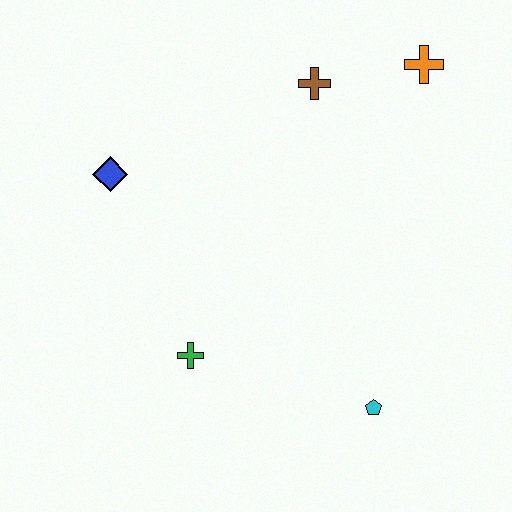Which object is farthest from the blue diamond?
The cyan pentagon is farthest from the blue diamond.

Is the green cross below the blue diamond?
Yes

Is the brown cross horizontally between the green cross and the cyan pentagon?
Yes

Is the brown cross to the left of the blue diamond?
No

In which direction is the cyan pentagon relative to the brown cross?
The cyan pentagon is below the brown cross.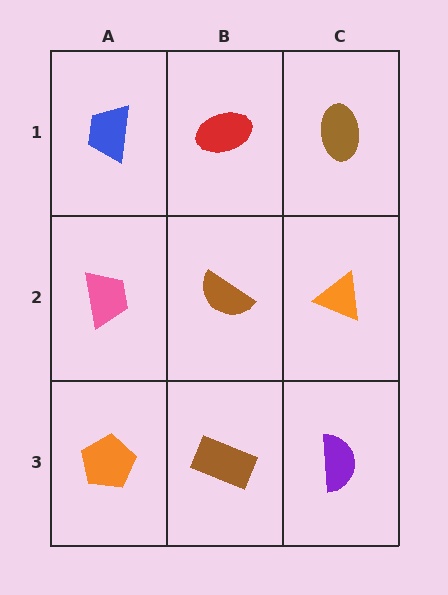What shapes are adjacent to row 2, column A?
A blue trapezoid (row 1, column A), an orange pentagon (row 3, column A), a brown semicircle (row 2, column B).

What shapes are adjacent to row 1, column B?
A brown semicircle (row 2, column B), a blue trapezoid (row 1, column A), a brown ellipse (row 1, column C).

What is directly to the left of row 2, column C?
A brown semicircle.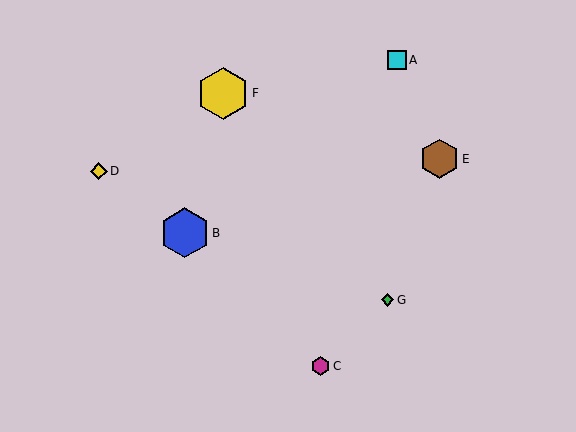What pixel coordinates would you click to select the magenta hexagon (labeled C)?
Click at (320, 366) to select the magenta hexagon C.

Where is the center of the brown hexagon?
The center of the brown hexagon is at (440, 159).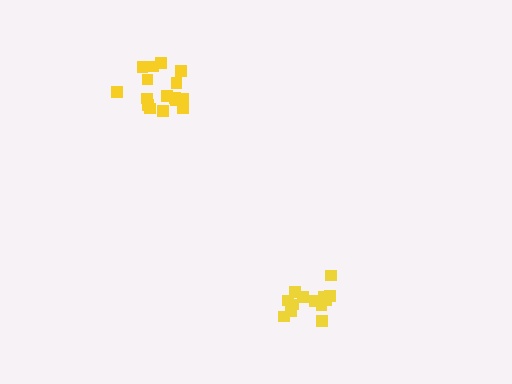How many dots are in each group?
Group 1: 13 dots, Group 2: 16 dots (29 total).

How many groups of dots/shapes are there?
There are 2 groups.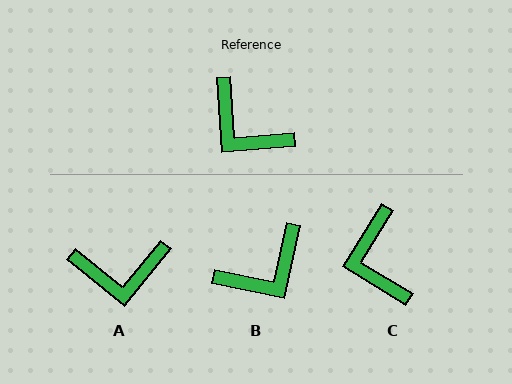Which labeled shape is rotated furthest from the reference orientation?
B, about 74 degrees away.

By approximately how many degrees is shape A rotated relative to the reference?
Approximately 47 degrees counter-clockwise.